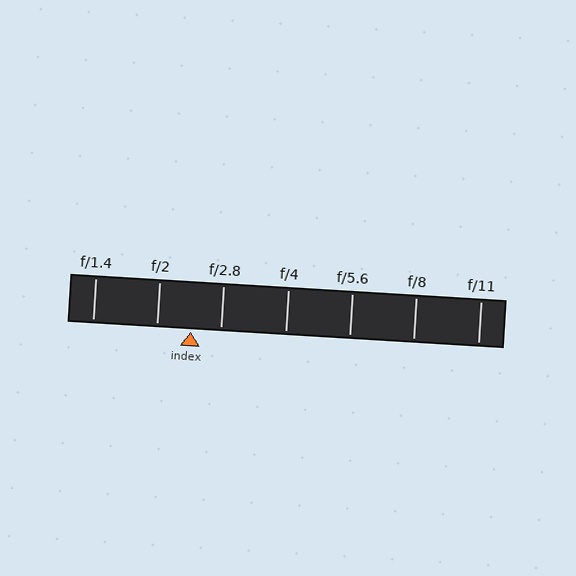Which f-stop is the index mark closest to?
The index mark is closest to f/2.8.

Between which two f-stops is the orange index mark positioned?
The index mark is between f/2 and f/2.8.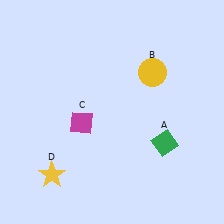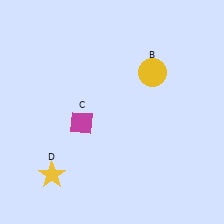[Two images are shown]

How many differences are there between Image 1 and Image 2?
There is 1 difference between the two images.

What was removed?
The green diamond (A) was removed in Image 2.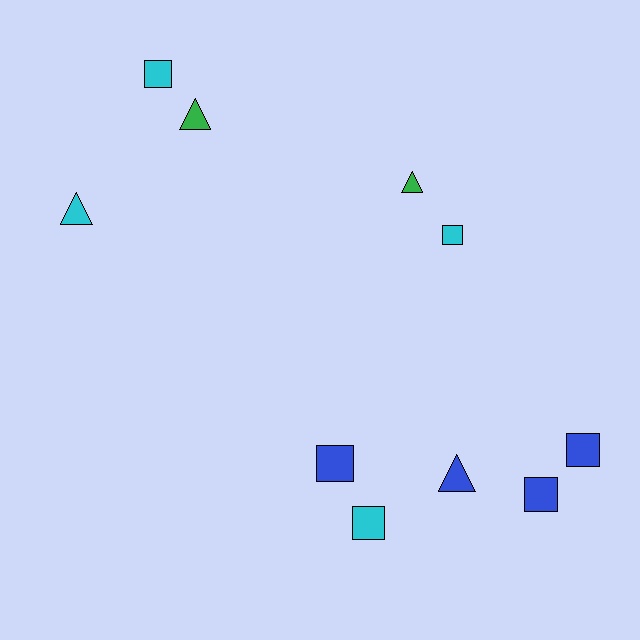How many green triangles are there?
There are 2 green triangles.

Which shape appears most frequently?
Square, with 6 objects.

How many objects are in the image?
There are 10 objects.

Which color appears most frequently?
Cyan, with 4 objects.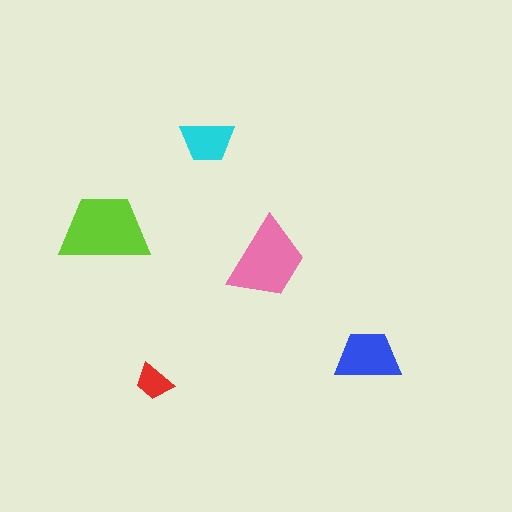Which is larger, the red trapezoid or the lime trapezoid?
The lime one.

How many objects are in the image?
There are 5 objects in the image.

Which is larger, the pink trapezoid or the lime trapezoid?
The lime one.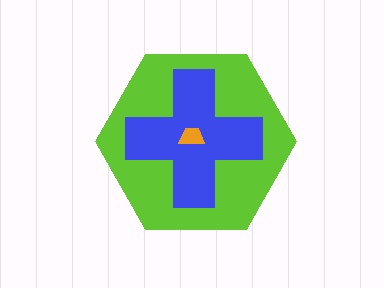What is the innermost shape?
The orange trapezoid.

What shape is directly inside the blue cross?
The orange trapezoid.